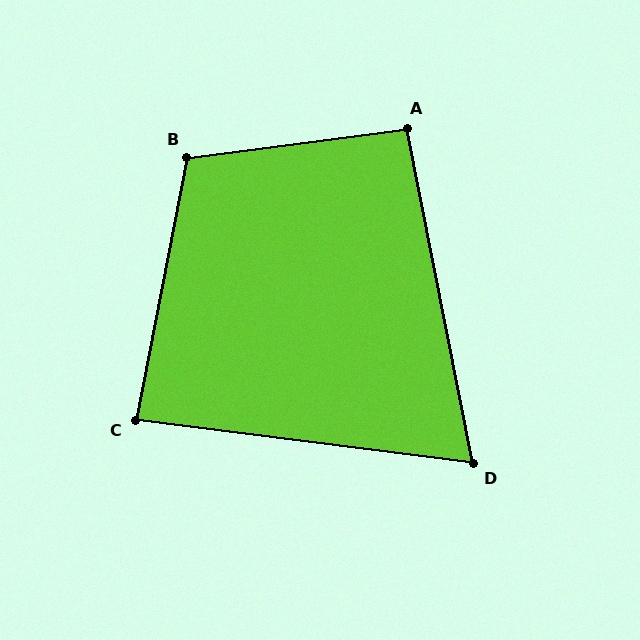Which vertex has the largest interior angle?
B, at approximately 108 degrees.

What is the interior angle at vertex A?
Approximately 94 degrees (approximately right).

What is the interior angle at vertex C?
Approximately 86 degrees (approximately right).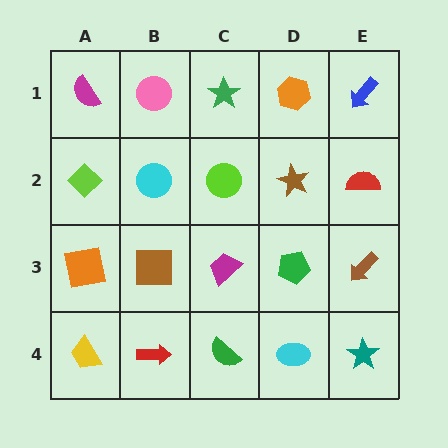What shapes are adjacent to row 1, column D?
A brown star (row 2, column D), a green star (row 1, column C), a blue arrow (row 1, column E).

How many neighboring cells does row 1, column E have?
2.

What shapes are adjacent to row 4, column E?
A brown arrow (row 3, column E), a cyan ellipse (row 4, column D).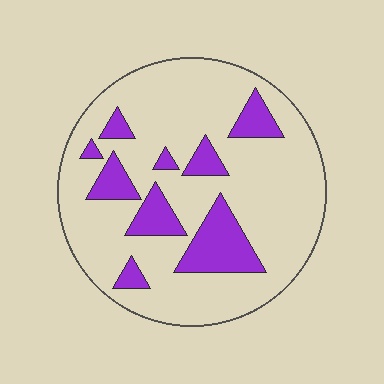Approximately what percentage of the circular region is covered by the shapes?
Approximately 20%.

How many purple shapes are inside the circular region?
9.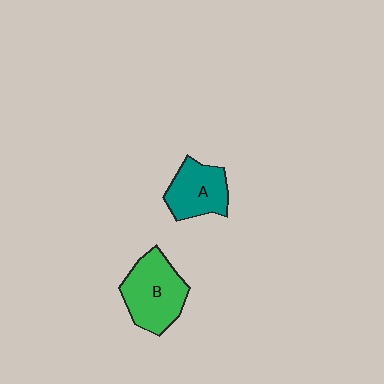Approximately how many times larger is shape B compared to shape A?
Approximately 1.3 times.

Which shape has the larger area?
Shape B (green).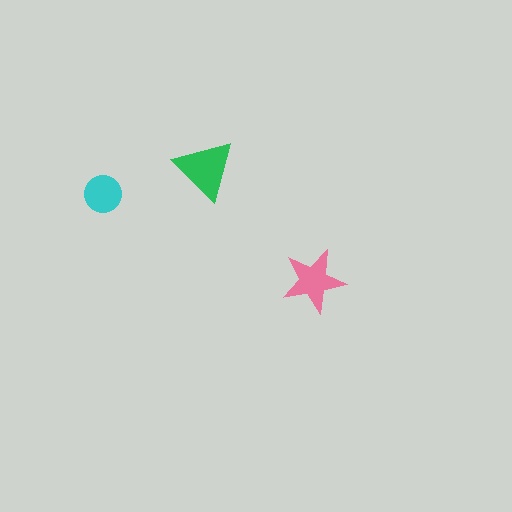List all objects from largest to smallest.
The green triangle, the pink star, the cyan circle.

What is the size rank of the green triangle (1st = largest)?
1st.